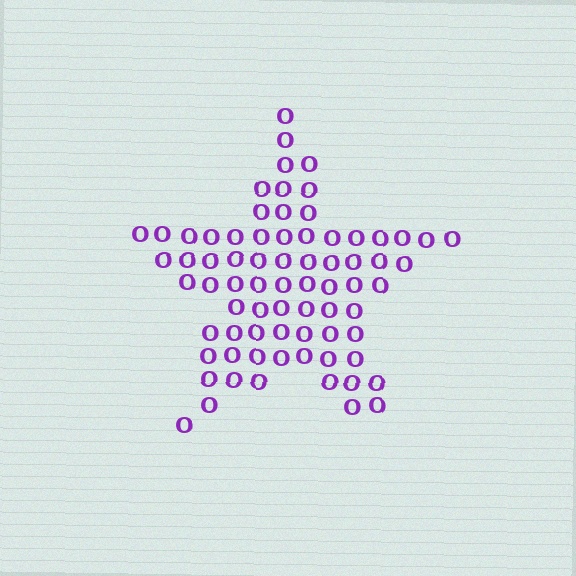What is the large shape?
The large shape is a star.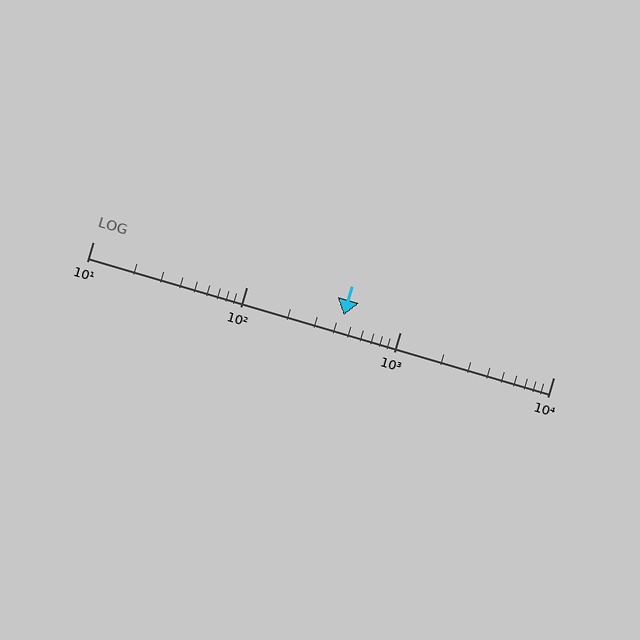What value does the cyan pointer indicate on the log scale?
The pointer indicates approximately 430.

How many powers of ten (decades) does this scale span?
The scale spans 3 decades, from 10 to 10000.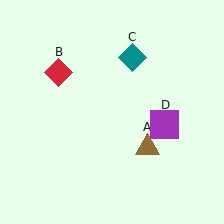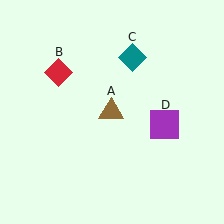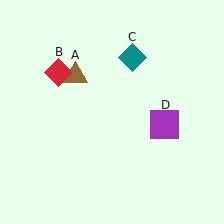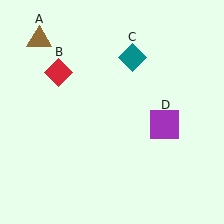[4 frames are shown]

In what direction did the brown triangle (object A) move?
The brown triangle (object A) moved up and to the left.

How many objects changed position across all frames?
1 object changed position: brown triangle (object A).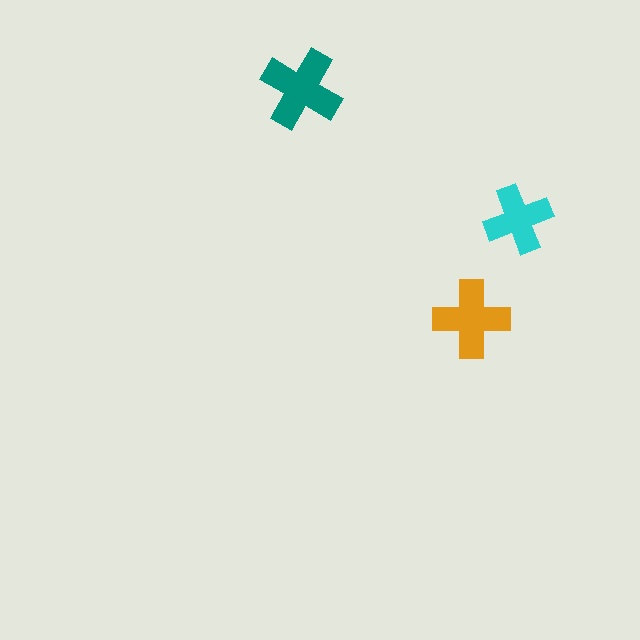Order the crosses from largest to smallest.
the teal one, the orange one, the cyan one.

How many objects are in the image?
There are 3 objects in the image.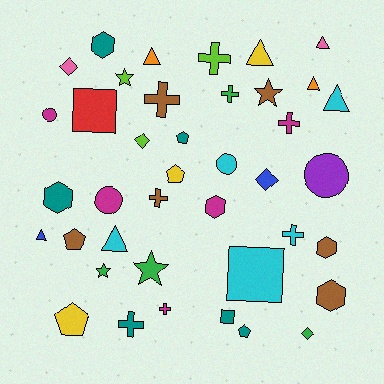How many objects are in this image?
There are 40 objects.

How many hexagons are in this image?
There are 5 hexagons.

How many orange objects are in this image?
There are 2 orange objects.